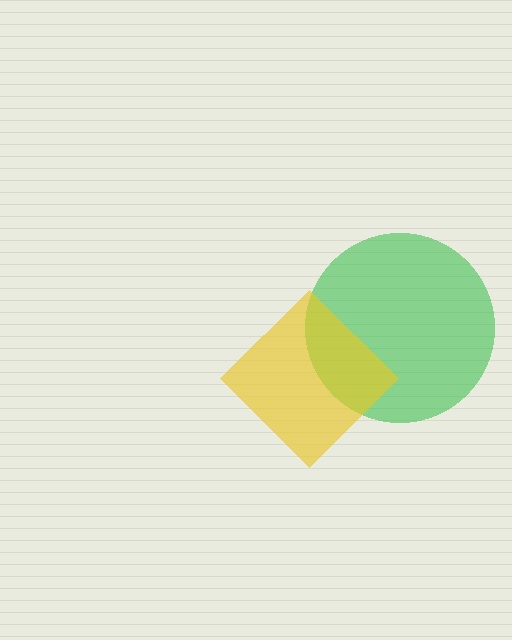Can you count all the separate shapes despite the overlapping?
Yes, there are 2 separate shapes.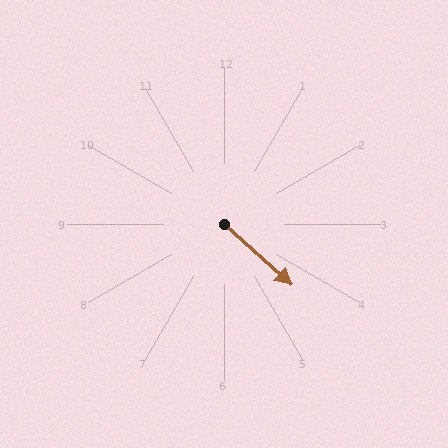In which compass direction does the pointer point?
Southeast.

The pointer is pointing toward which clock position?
Roughly 4 o'clock.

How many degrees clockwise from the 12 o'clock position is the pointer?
Approximately 132 degrees.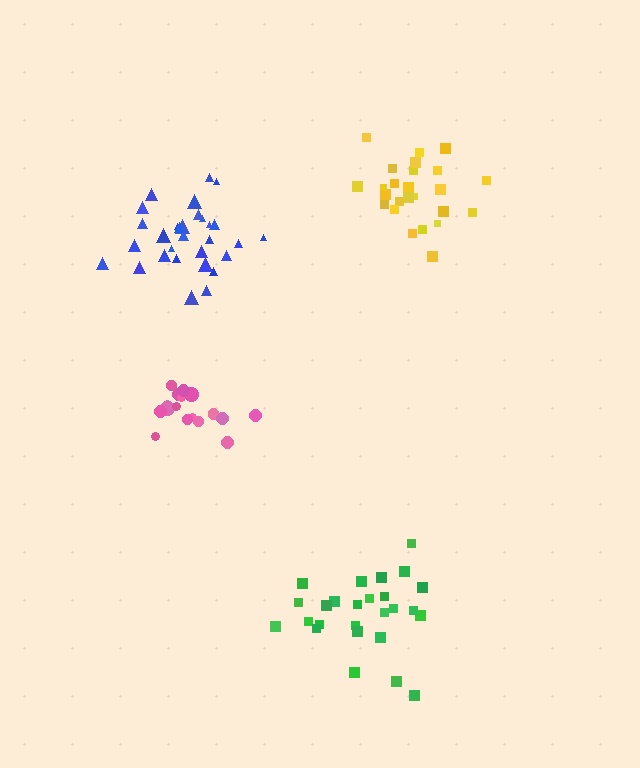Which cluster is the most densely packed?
Pink.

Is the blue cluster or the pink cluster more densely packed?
Pink.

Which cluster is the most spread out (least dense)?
Green.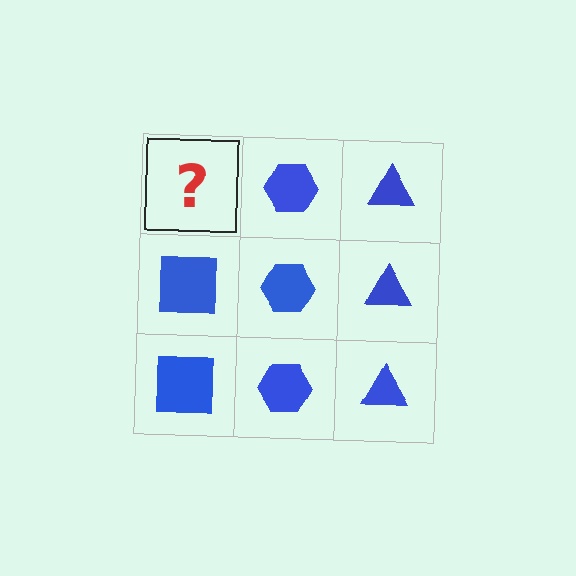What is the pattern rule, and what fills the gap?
The rule is that each column has a consistent shape. The gap should be filled with a blue square.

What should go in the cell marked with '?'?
The missing cell should contain a blue square.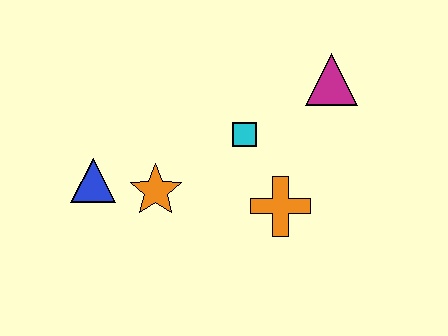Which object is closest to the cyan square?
The orange cross is closest to the cyan square.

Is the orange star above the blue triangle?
No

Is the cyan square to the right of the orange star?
Yes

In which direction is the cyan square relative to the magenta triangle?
The cyan square is to the left of the magenta triangle.